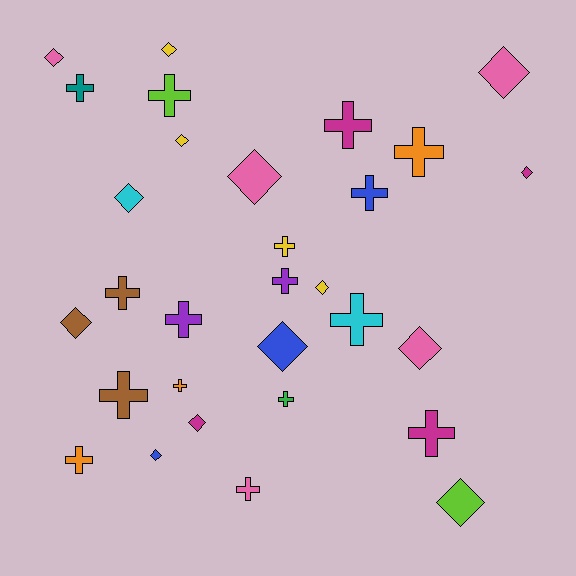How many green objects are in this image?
There is 1 green object.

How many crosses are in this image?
There are 16 crosses.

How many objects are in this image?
There are 30 objects.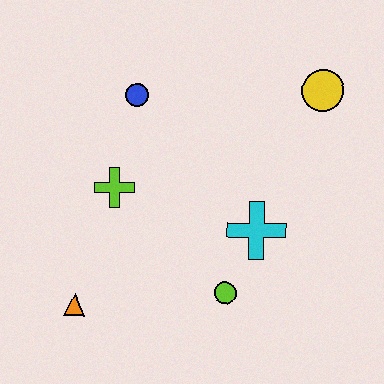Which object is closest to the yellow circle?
The cyan cross is closest to the yellow circle.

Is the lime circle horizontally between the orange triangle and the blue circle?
No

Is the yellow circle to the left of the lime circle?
No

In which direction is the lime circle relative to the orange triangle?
The lime circle is to the right of the orange triangle.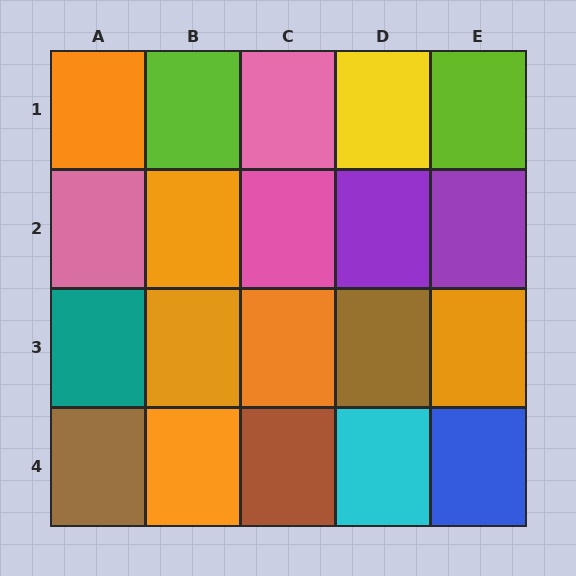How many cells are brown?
3 cells are brown.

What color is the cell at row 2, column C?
Pink.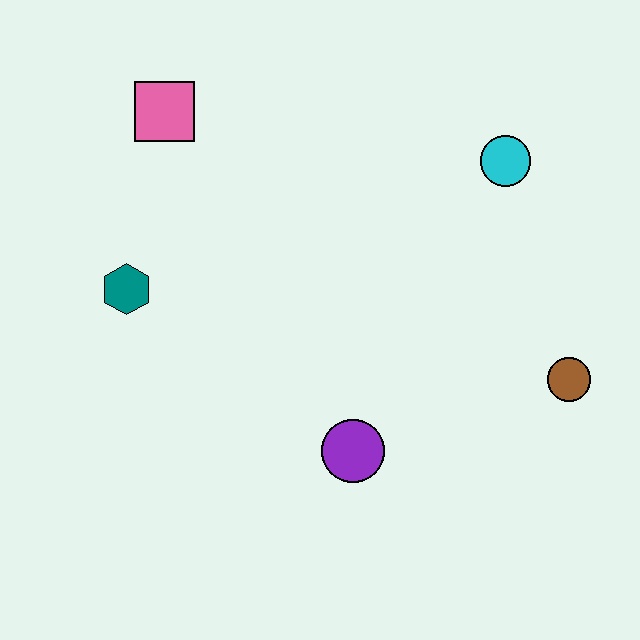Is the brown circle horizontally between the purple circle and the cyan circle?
No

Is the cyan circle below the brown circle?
No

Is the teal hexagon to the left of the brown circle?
Yes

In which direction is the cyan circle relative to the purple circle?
The cyan circle is above the purple circle.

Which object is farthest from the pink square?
The brown circle is farthest from the pink square.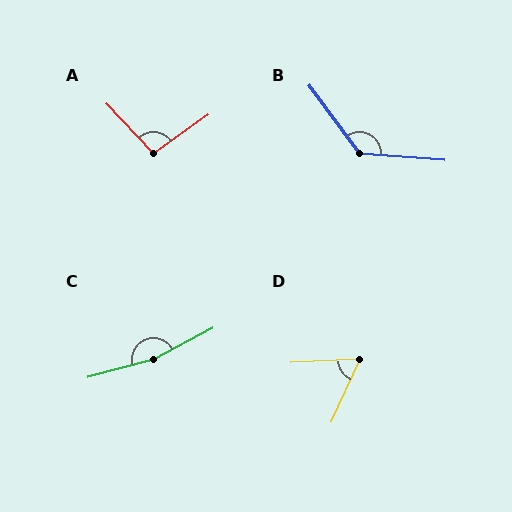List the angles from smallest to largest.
D (62°), A (98°), B (131°), C (167°).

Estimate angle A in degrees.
Approximately 98 degrees.